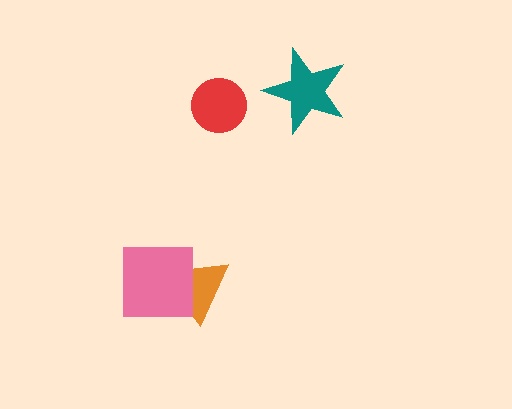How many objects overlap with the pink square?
1 object overlaps with the pink square.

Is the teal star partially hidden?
No, no other shape covers it.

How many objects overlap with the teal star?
0 objects overlap with the teal star.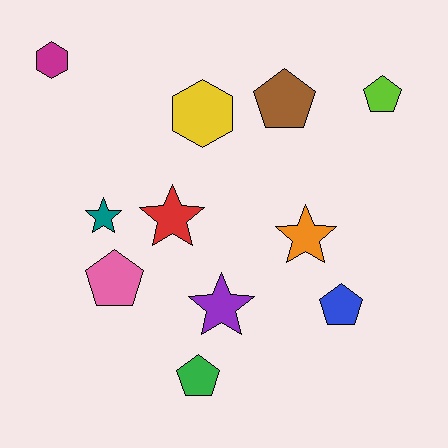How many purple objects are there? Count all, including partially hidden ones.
There is 1 purple object.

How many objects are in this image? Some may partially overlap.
There are 11 objects.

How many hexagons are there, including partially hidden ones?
There are 2 hexagons.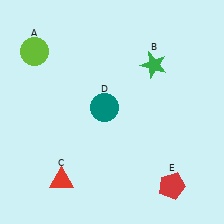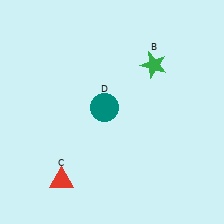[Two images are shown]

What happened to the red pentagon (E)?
The red pentagon (E) was removed in Image 2. It was in the bottom-right area of Image 1.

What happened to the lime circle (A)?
The lime circle (A) was removed in Image 2. It was in the top-left area of Image 1.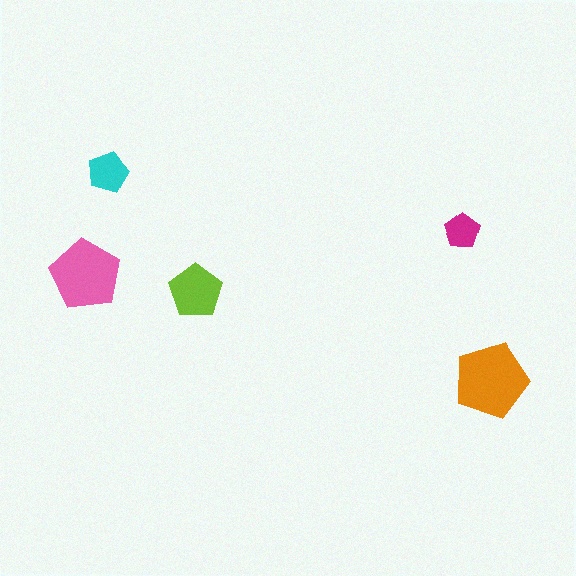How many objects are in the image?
There are 5 objects in the image.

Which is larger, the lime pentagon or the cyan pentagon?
The lime one.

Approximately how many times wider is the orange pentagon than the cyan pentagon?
About 2 times wider.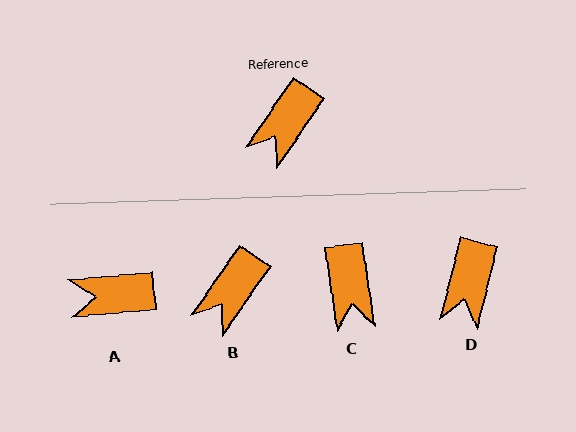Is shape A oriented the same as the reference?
No, it is off by about 50 degrees.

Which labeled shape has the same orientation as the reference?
B.